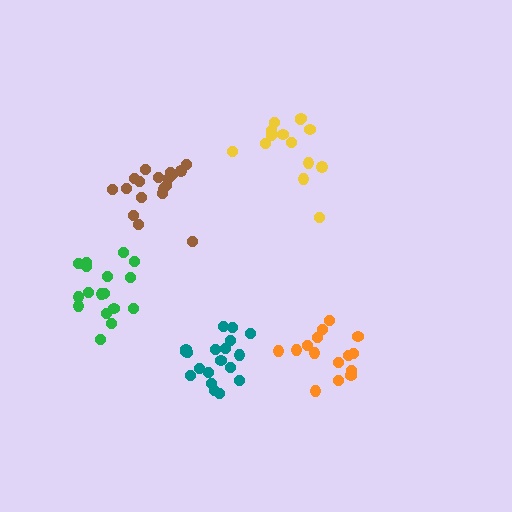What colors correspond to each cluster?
The clusters are colored: orange, yellow, teal, green, brown.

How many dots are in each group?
Group 1: 15 dots, Group 2: 14 dots, Group 3: 19 dots, Group 4: 17 dots, Group 5: 18 dots (83 total).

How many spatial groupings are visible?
There are 5 spatial groupings.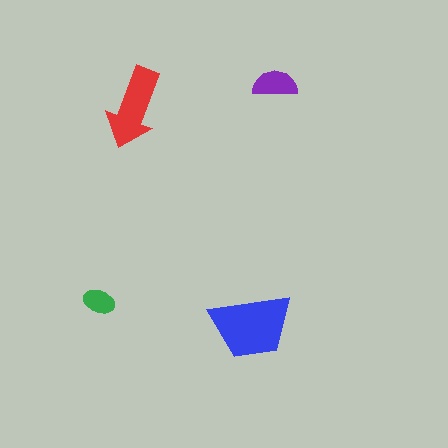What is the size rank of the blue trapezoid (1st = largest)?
1st.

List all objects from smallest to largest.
The green ellipse, the purple semicircle, the red arrow, the blue trapezoid.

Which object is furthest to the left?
The green ellipse is leftmost.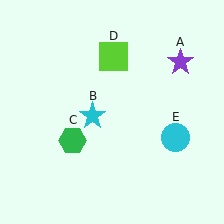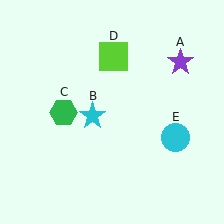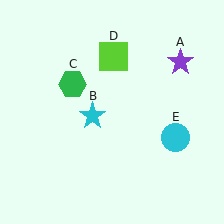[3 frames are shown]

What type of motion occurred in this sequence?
The green hexagon (object C) rotated clockwise around the center of the scene.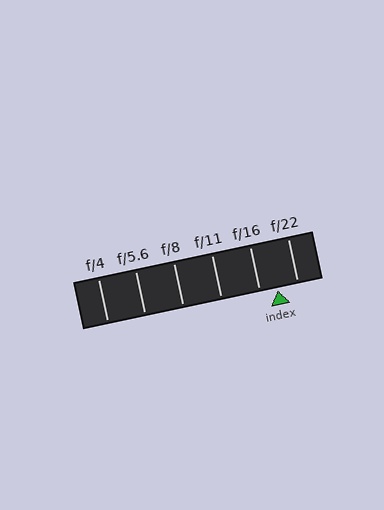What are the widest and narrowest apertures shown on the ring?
The widest aperture shown is f/4 and the narrowest is f/22.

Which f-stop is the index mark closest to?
The index mark is closest to f/16.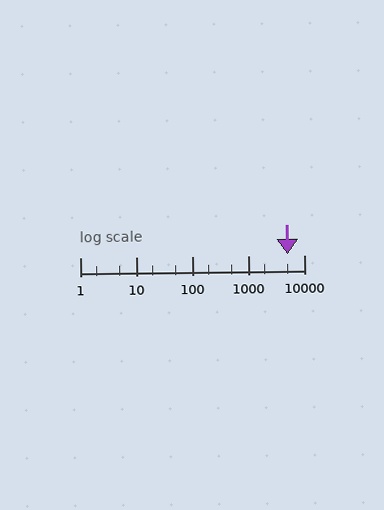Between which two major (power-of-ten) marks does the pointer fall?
The pointer is between 1000 and 10000.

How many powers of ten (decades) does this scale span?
The scale spans 4 decades, from 1 to 10000.